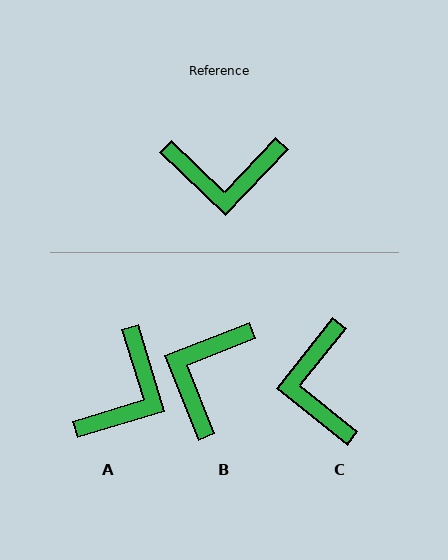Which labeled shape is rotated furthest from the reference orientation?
B, about 114 degrees away.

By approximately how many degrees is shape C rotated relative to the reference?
Approximately 85 degrees clockwise.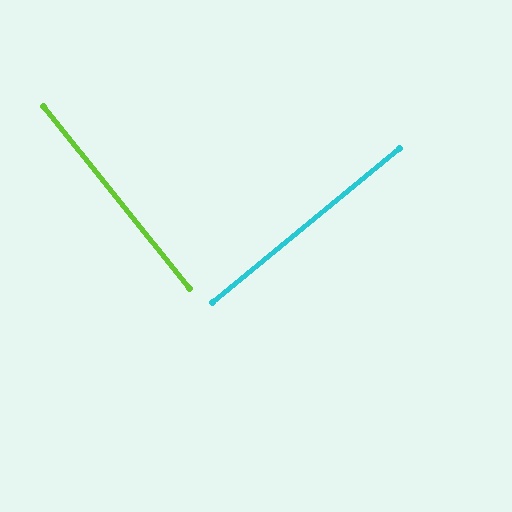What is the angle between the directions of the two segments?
Approximately 89 degrees.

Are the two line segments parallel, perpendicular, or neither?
Perpendicular — they meet at approximately 89°.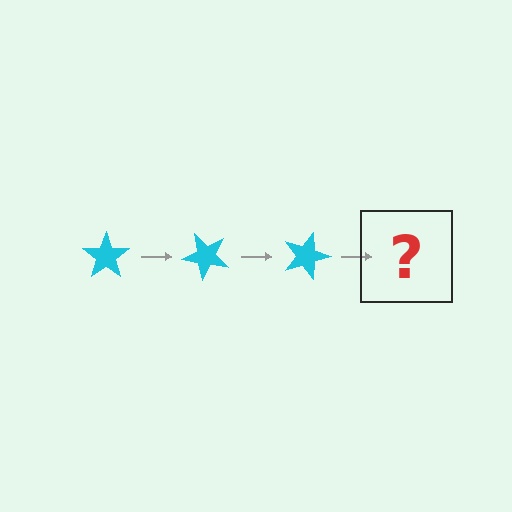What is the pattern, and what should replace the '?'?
The pattern is that the star rotates 45 degrees each step. The '?' should be a cyan star rotated 135 degrees.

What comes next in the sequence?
The next element should be a cyan star rotated 135 degrees.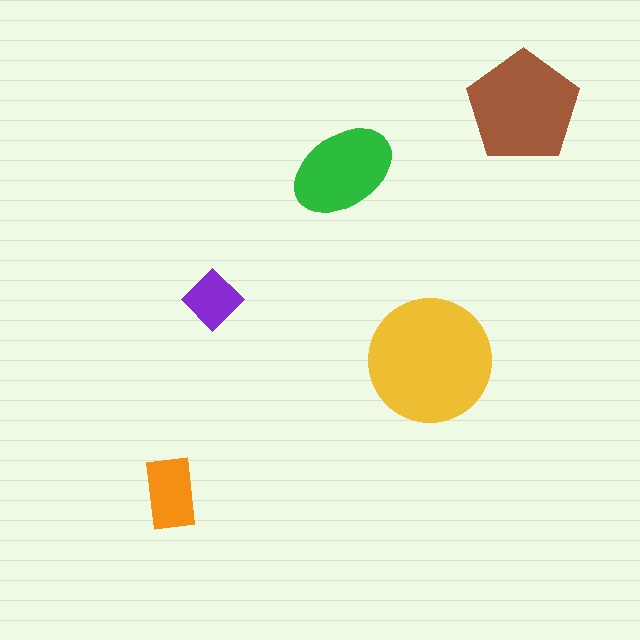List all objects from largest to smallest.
The yellow circle, the brown pentagon, the green ellipse, the orange rectangle, the purple diamond.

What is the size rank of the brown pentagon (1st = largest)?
2nd.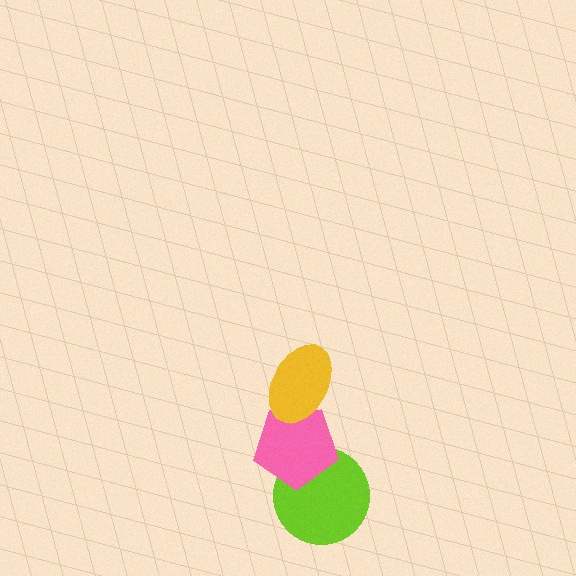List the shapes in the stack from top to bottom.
From top to bottom: the yellow ellipse, the pink pentagon, the lime circle.